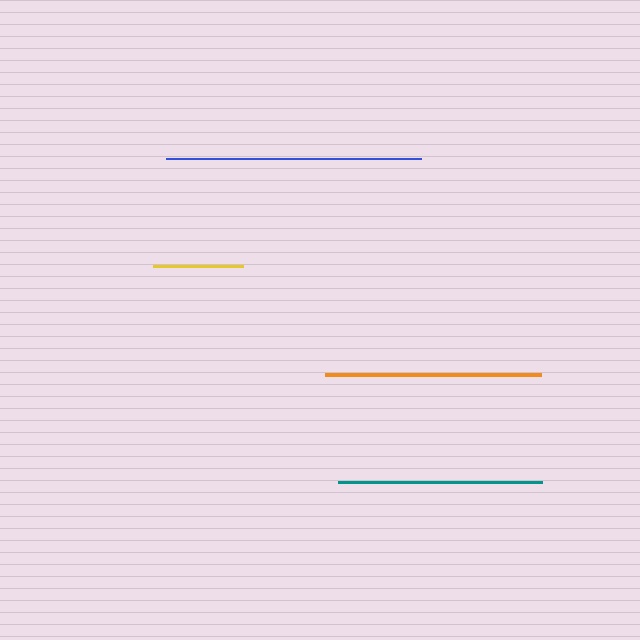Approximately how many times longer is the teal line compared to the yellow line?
The teal line is approximately 2.3 times the length of the yellow line.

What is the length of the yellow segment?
The yellow segment is approximately 91 pixels long.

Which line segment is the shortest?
The yellow line is the shortest at approximately 91 pixels.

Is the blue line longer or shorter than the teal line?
The blue line is longer than the teal line.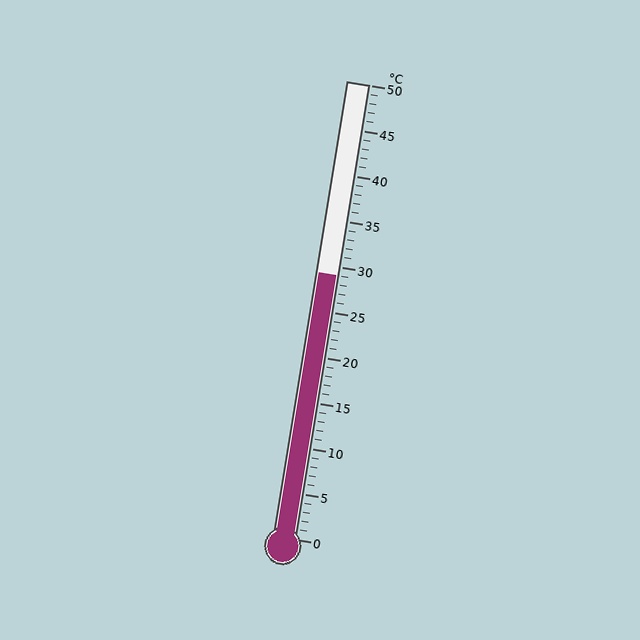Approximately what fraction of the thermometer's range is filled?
The thermometer is filled to approximately 60% of its range.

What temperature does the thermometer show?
The thermometer shows approximately 29°C.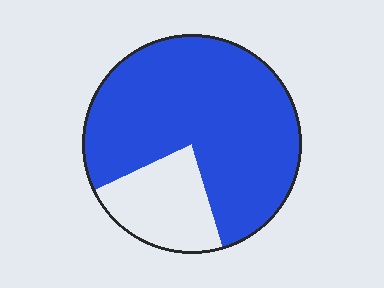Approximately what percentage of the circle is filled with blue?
Approximately 80%.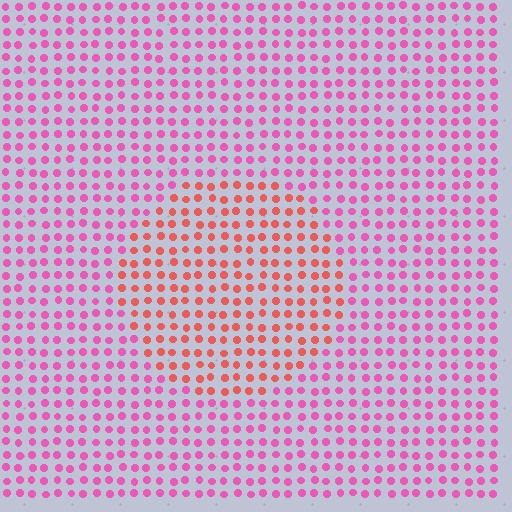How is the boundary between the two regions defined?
The boundary is defined purely by a slight shift in hue (about 40 degrees). Spacing, size, and orientation are identical on both sides.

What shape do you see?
I see a circle.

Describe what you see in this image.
The image is filled with small pink elements in a uniform arrangement. A circle-shaped region is visible where the elements are tinted to a slightly different hue, forming a subtle color boundary.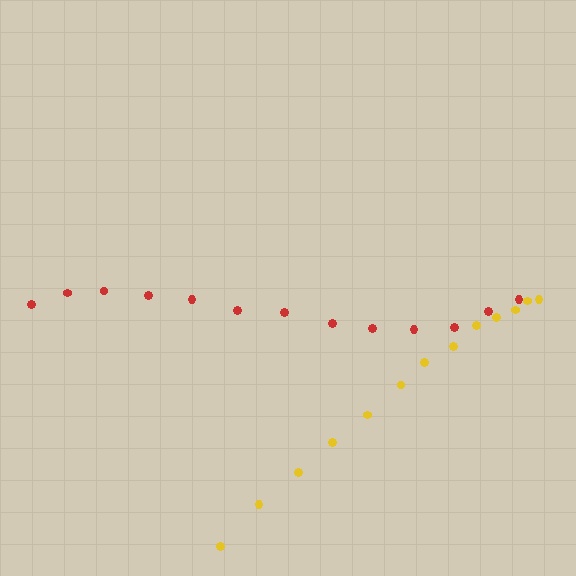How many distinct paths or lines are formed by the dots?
There are 2 distinct paths.